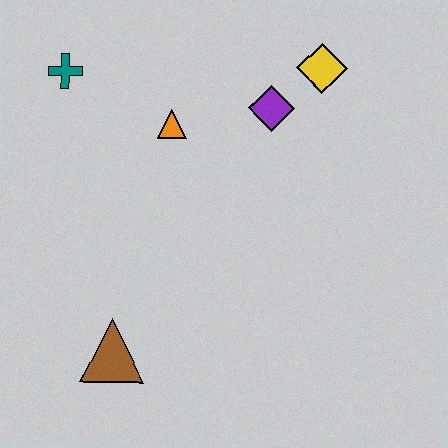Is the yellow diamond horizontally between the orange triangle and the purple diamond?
No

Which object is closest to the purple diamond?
The yellow diamond is closest to the purple diamond.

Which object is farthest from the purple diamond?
The brown triangle is farthest from the purple diamond.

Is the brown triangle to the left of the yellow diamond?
Yes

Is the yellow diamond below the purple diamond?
No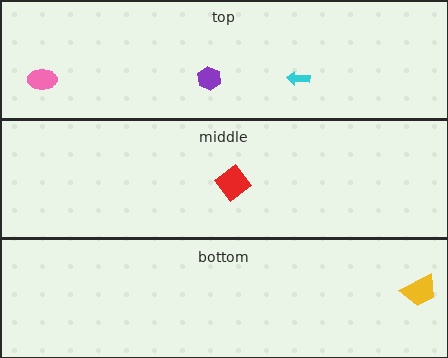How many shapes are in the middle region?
1.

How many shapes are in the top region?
3.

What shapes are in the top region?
The purple hexagon, the cyan arrow, the pink ellipse.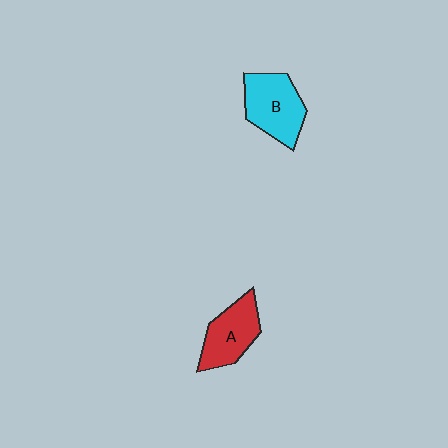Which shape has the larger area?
Shape B (cyan).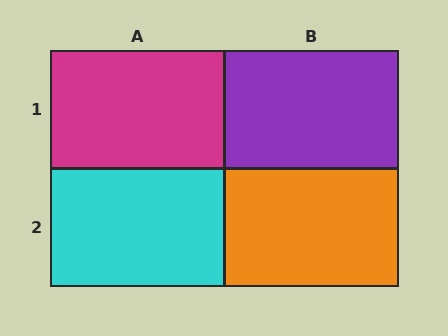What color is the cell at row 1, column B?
Purple.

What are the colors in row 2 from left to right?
Cyan, orange.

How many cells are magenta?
1 cell is magenta.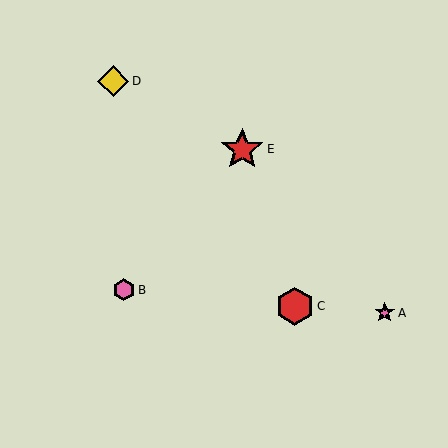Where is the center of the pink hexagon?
The center of the pink hexagon is at (124, 290).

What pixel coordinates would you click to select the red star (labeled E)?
Click at (242, 149) to select the red star E.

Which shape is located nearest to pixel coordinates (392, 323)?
The pink star (labeled A) at (385, 313) is nearest to that location.